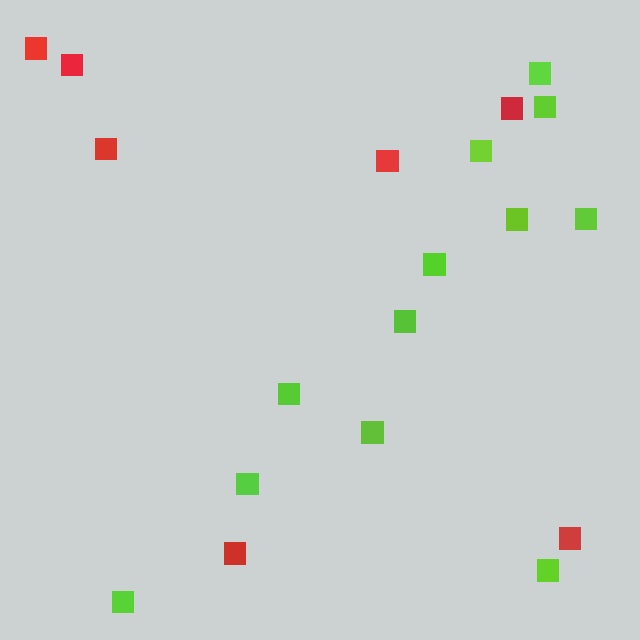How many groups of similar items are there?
There are 2 groups: one group of red squares (7) and one group of lime squares (12).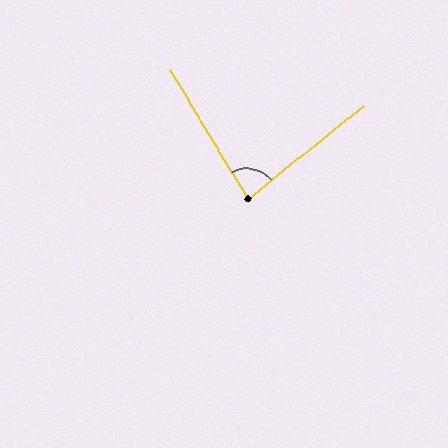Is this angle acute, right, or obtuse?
It is acute.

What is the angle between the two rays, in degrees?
Approximately 82 degrees.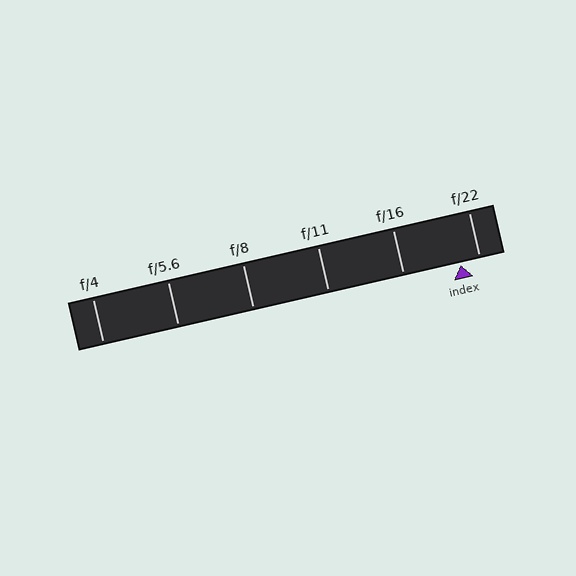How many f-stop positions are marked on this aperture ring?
There are 6 f-stop positions marked.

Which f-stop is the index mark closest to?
The index mark is closest to f/22.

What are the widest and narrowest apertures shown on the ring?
The widest aperture shown is f/4 and the narrowest is f/22.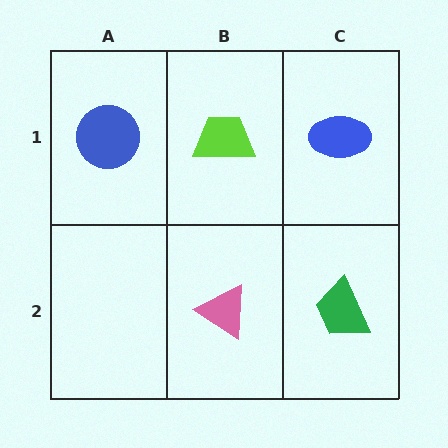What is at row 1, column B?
A lime trapezoid.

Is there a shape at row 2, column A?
No, that cell is empty.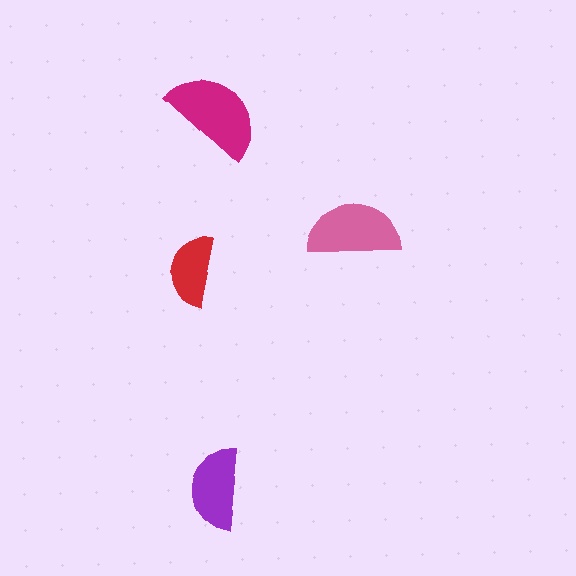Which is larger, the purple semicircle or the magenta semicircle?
The magenta one.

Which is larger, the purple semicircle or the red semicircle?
The purple one.